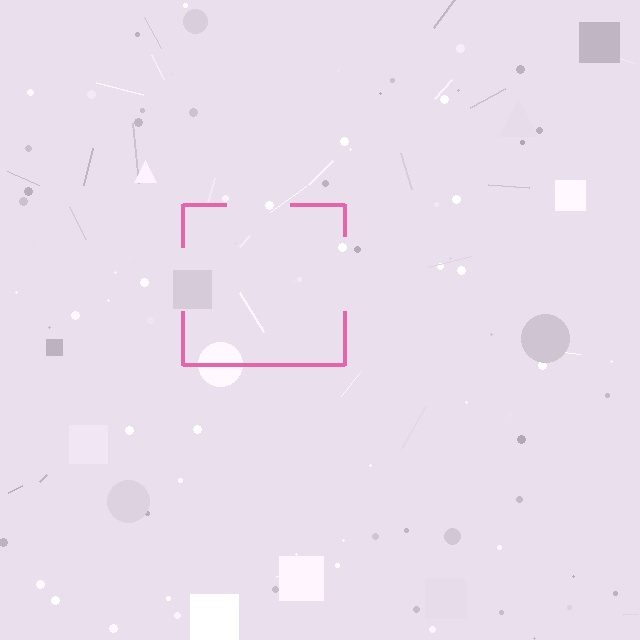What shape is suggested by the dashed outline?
The dashed outline suggests a square.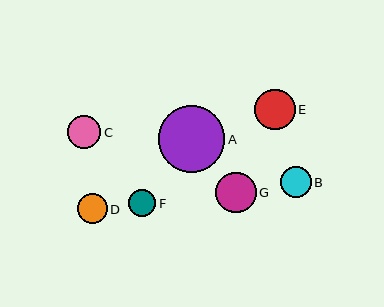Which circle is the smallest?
Circle F is the smallest with a size of approximately 27 pixels.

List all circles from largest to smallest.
From largest to smallest: A, G, E, C, B, D, F.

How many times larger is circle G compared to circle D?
Circle G is approximately 1.4 times the size of circle D.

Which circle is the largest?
Circle A is the largest with a size of approximately 66 pixels.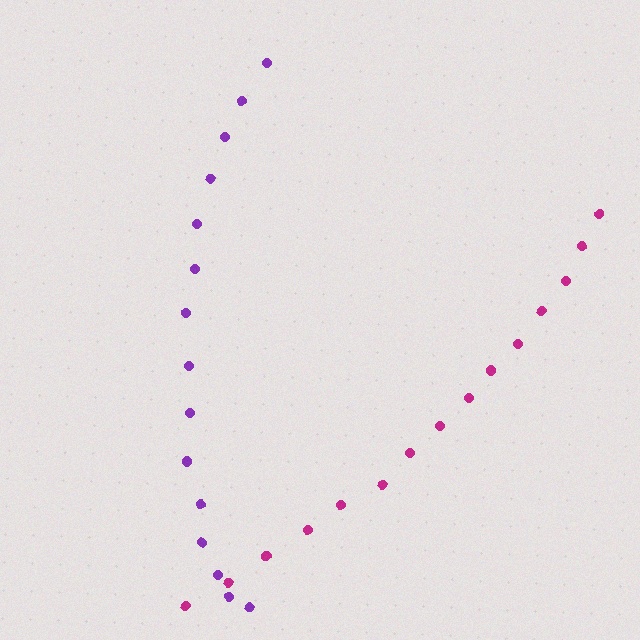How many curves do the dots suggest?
There are 2 distinct paths.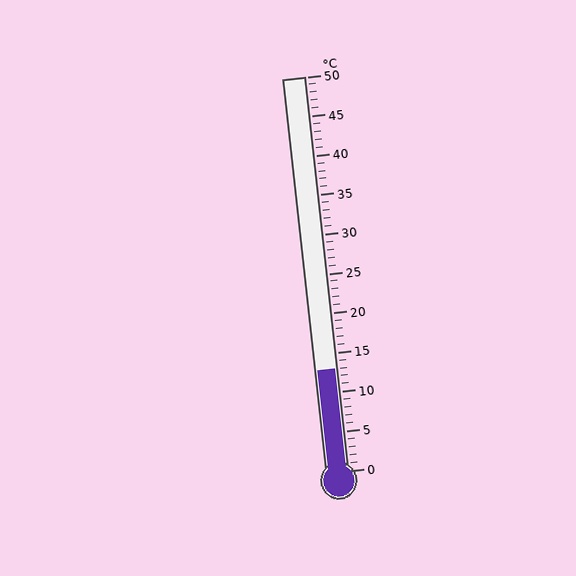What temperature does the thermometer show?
The thermometer shows approximately 13°C.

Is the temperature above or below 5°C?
The temperature is above 5°C.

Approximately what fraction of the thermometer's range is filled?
The thermometer is filled to approximately 25% of its range.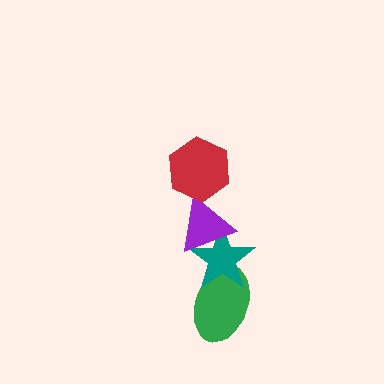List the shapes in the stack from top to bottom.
From top to bottom: the red hexagon, the purple triangle, the teal star, the green ellipse.